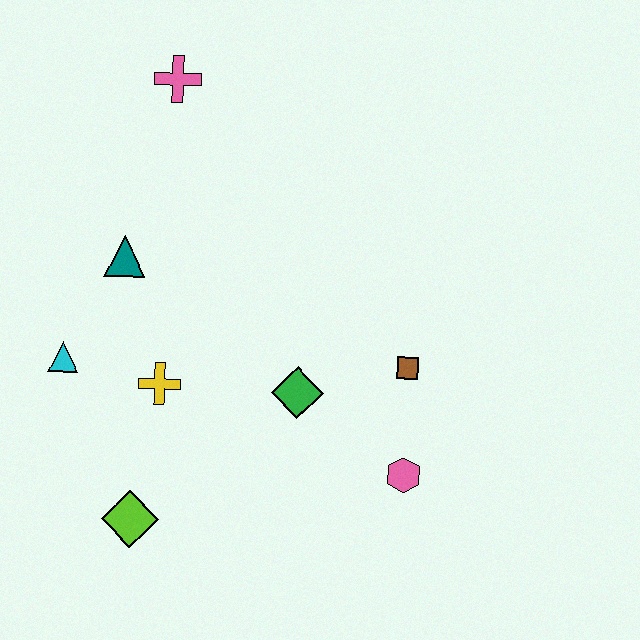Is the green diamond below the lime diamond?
No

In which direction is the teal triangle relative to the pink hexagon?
The teal triangle is to the left of the pink hexagon.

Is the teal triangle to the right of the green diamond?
No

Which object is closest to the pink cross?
The teal triangle is closest to the pink cross.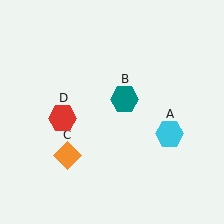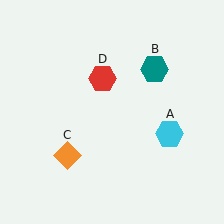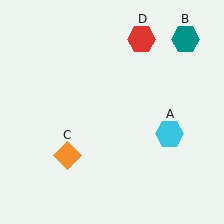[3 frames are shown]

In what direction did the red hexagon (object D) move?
The red hexagon (object D) moved up and to the right.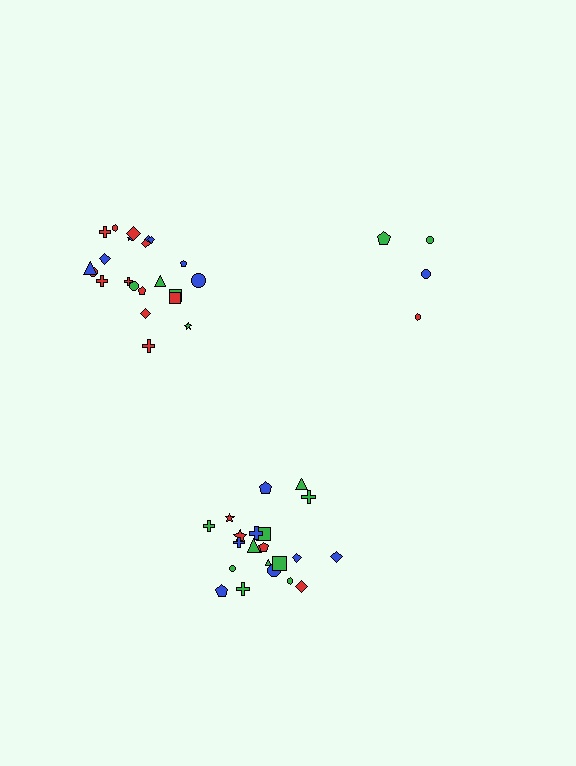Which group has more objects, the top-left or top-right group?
The top-left group.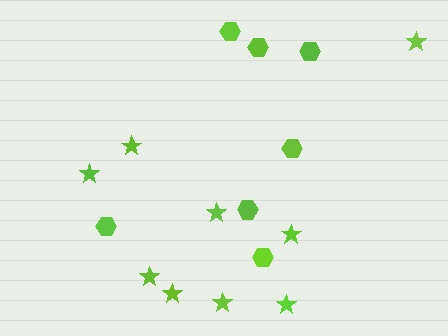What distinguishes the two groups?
There are 2 groups: one group of stars (9) and one group of hexagons (7).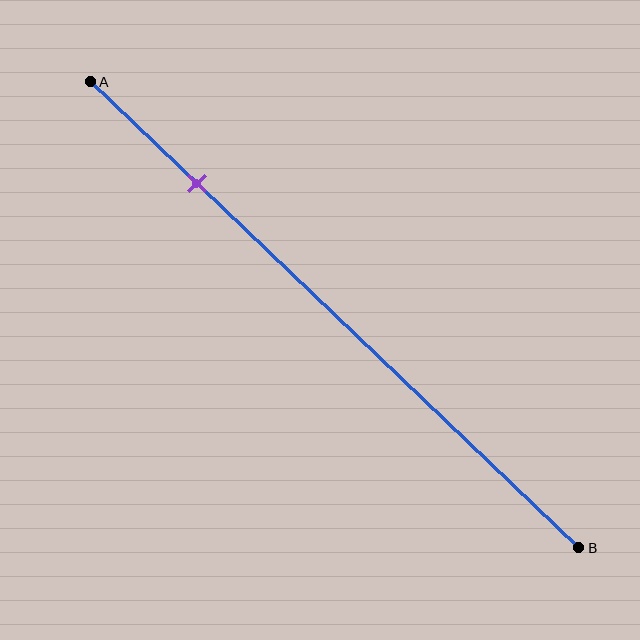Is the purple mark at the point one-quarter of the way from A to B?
No, the mark is at about 20% from A, not at the 25% one-quarter point.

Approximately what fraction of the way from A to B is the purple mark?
The purple mark is approximately 20% of the way from A to B.